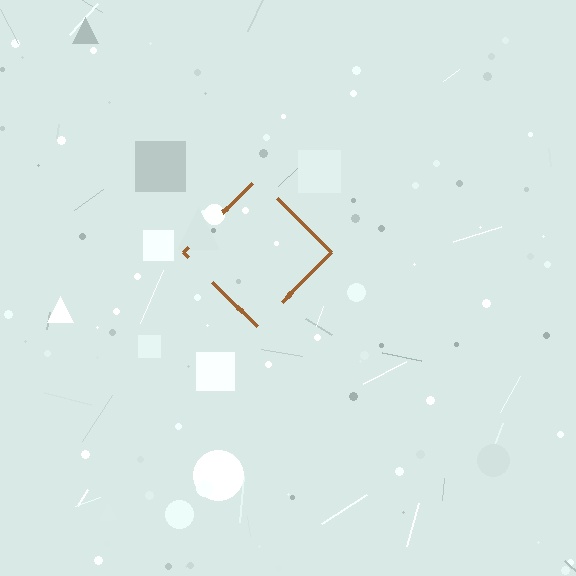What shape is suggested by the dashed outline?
The dashed outline suggests a diamond.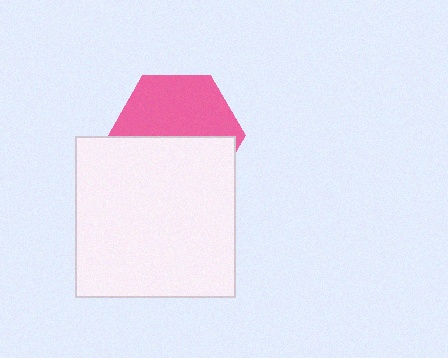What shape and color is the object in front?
The object in front is a white square.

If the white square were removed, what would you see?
You would see the complete pink hexagon.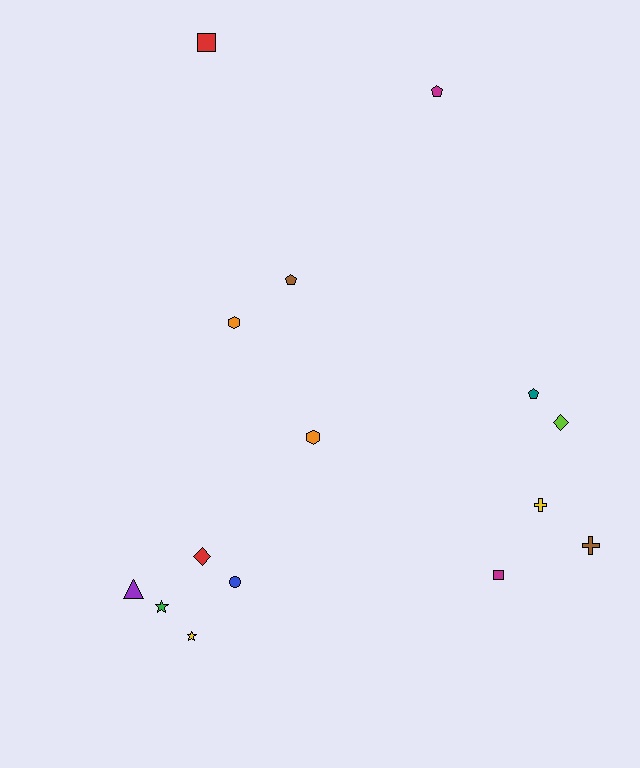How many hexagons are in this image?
There are 2 hexagons.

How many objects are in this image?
There are 15 objects.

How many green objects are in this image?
There is 1 green object.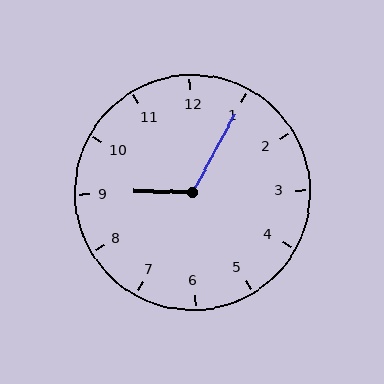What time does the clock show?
9:05.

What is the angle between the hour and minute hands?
Approximately 118 degrees.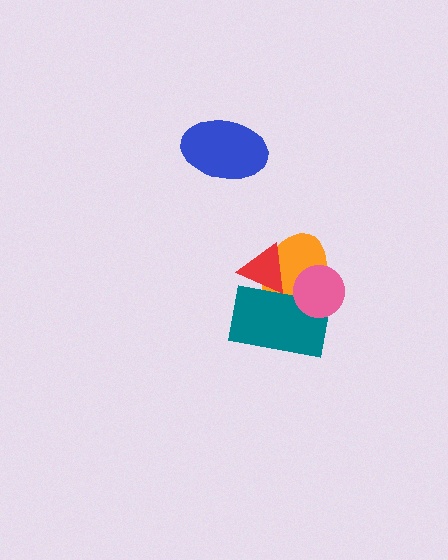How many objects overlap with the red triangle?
2 objects overlap with the red triangle.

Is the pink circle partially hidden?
No, no other shape covers it.